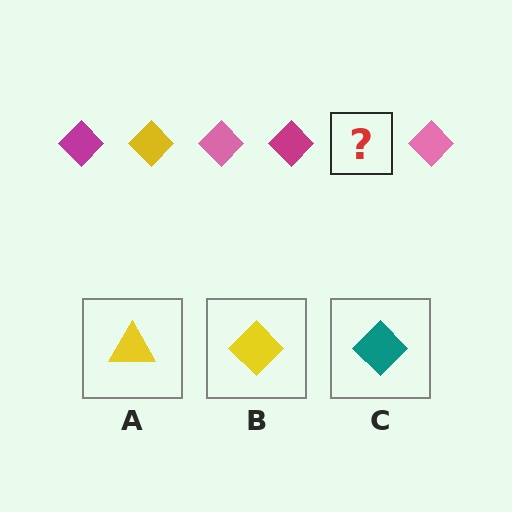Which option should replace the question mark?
Option B.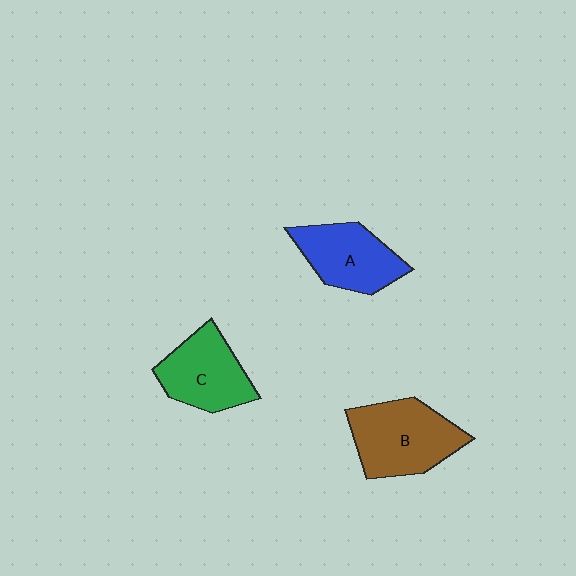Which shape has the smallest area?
Shape A (blue).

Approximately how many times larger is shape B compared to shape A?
Approximately 1.2 times.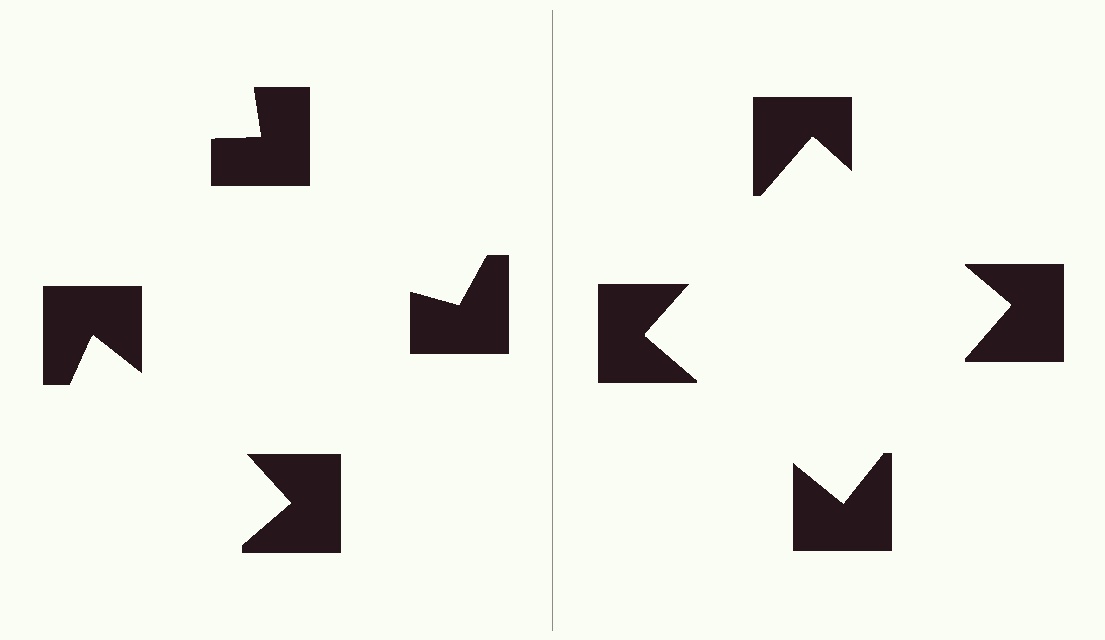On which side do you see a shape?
An illusory square appears on the right side. On the left side the wedge cuts are rotated, so no coherent shape forms.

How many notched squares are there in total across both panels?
8 — 4 on each side.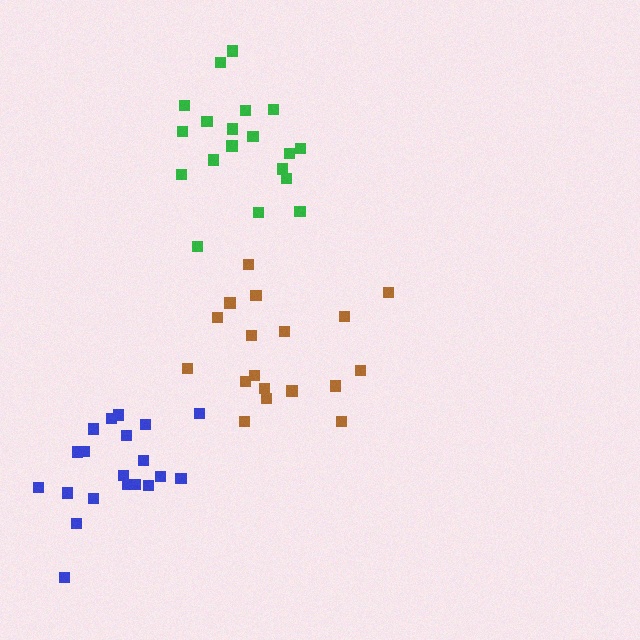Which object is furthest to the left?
The blue cluster is leftmost.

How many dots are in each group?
Group 1: 19 dots, Group 2: 18 dots, Group 3: 20 dots (57 total).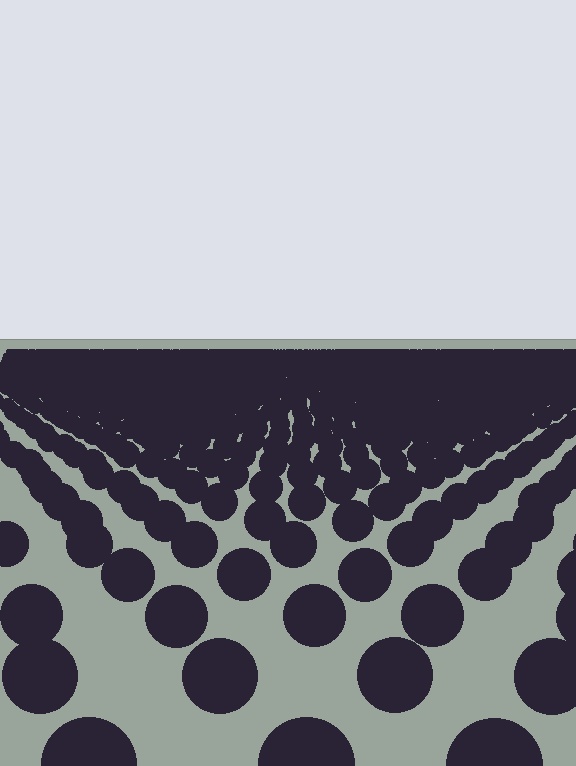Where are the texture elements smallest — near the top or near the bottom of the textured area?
Near the top.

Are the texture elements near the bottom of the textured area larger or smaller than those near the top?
Larger. Near the bottom, elements are closer to the viewer and appear at a bigger on-screen size.